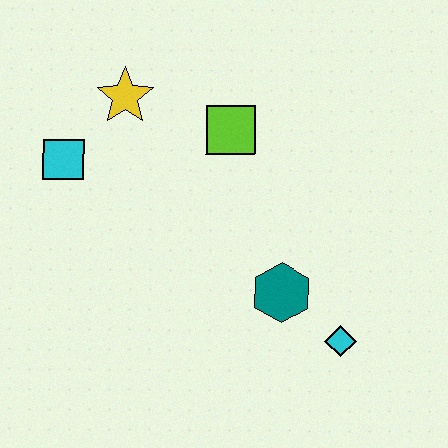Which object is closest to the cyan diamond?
The teal hexagon is closest to the cyan diamond.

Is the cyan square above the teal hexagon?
Yes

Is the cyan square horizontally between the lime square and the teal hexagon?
No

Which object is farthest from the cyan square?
The cyan diamond is farthest from the cyan square.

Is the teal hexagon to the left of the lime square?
No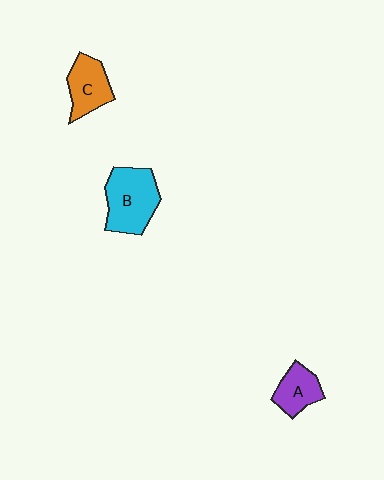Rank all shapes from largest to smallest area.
From largest to smallest: B (cyan), C (orange), A (purple).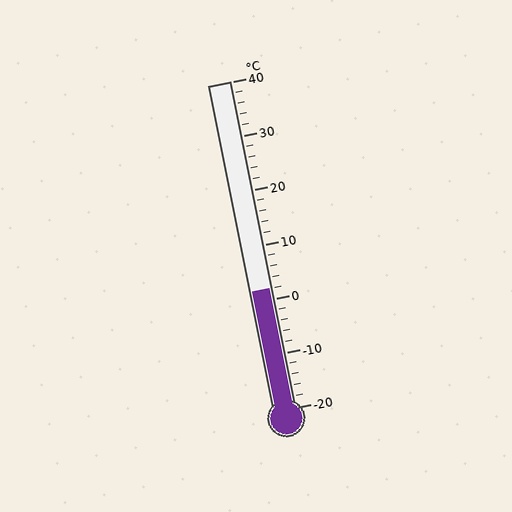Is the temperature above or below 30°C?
The temperature is below 30°C.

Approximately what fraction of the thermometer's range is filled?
The thermometer is filled to approximately 35% of its range.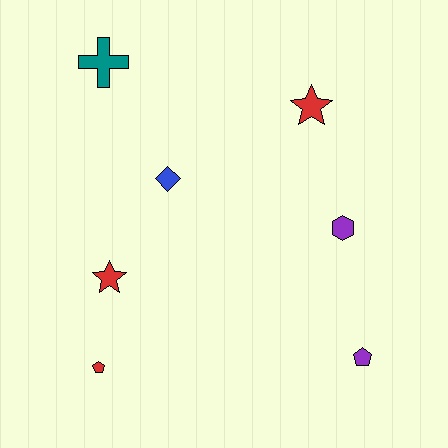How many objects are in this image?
There are 7 objects.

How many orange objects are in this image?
There are no orange objects.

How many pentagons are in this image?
There are 2 pentagons.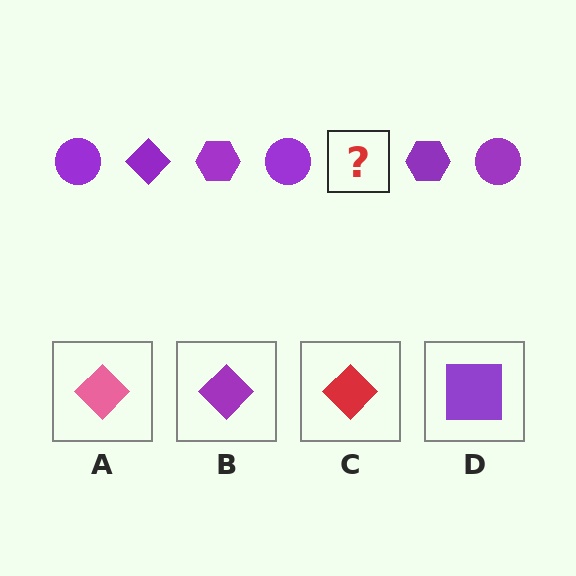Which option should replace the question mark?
Option B.